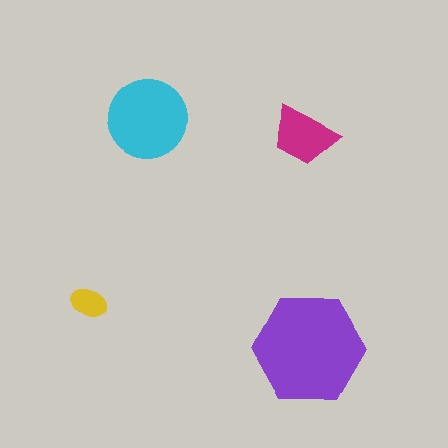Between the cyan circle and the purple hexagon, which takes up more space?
The purple hexagon.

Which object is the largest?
The purple hexagon.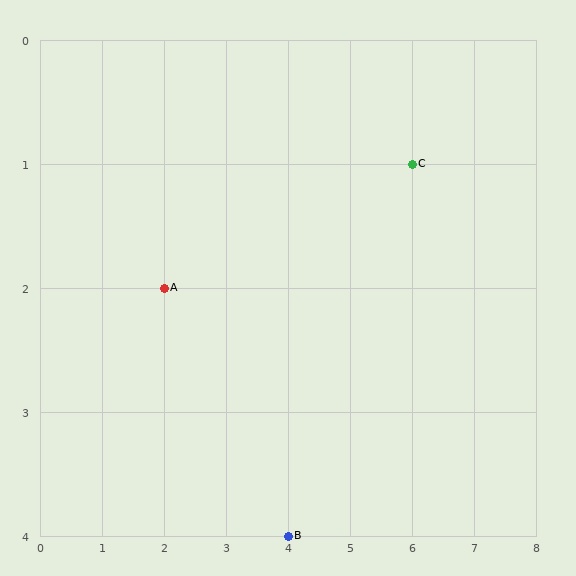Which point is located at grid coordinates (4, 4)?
Point B is at (4, 4).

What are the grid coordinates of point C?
Point C is at grid coordinates (6, 1).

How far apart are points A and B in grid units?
Points A and B are 2 columns and 2 rows apart (about 2.8 grid units diagonally).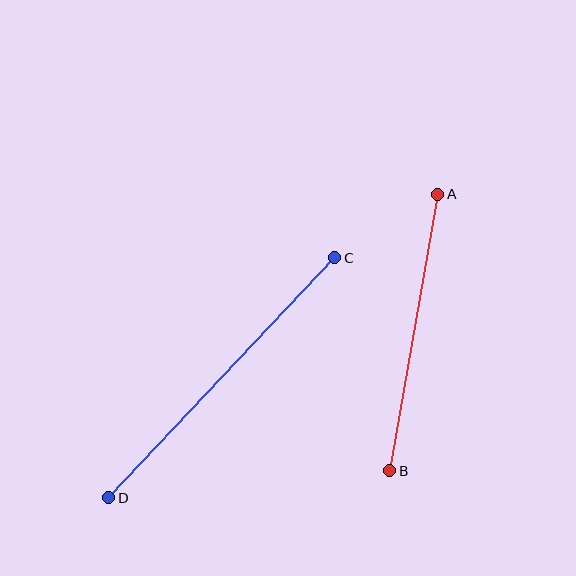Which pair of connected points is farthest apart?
Points C and D are farthest apart.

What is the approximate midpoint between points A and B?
The midpoint is at approximately (414, 333) pixels.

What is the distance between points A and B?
The distance is approximately 280 pixels.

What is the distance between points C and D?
The distance is approximately 330 pixels.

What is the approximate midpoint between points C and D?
The midpoint is at approximately (222, 378) pixels.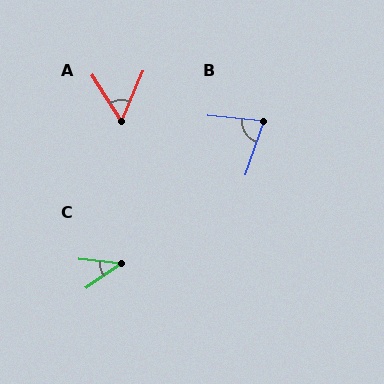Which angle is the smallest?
C, at approximately 41 degrees.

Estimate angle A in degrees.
Approximately 55 degrees.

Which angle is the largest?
B, at approximately 77 degrees.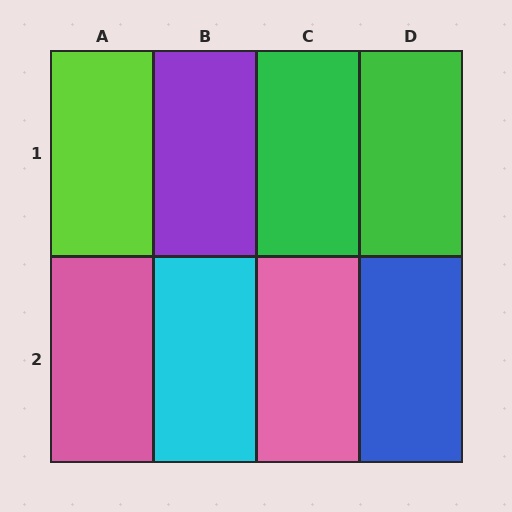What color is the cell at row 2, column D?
Blue.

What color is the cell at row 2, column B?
Cyan.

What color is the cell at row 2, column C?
Pink.